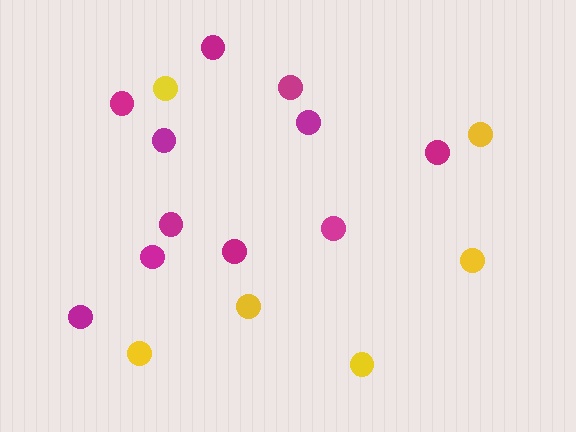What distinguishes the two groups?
There are 2 groups: one group of magenta circles (11) and one group of yellow circles (6).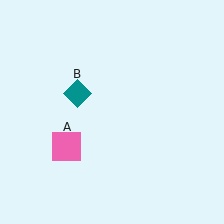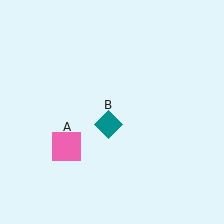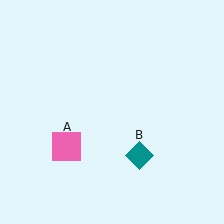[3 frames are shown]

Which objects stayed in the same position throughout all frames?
Pink square (object A) remained stationary.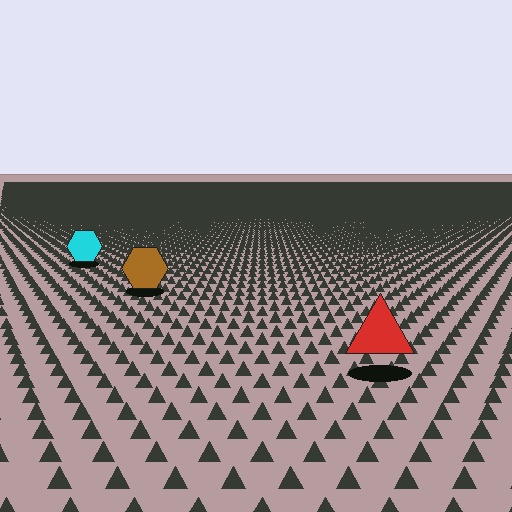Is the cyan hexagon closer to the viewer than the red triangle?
No. The red triangle is closer — you can tell from the texture gradient: the ground texture is coarser near it.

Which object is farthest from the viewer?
The cyan hexagon is farthest from the viewer. It appears smaller and the ground texture around it is denser.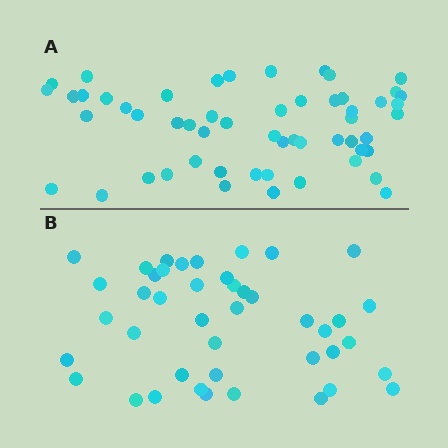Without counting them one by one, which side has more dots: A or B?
Region A (the top region) has more dots.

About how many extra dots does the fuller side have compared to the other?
Region A has roughly 12 or so more dots than region B.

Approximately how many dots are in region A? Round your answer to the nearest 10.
About 60 dots. (The exact count is 55, which rounds to 60.)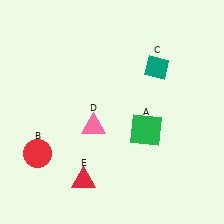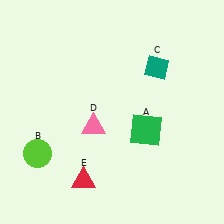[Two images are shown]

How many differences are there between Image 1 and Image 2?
There is 1 difference between the two images.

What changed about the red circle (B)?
In Image 1, B is red. In Image 2, it changed to lime.